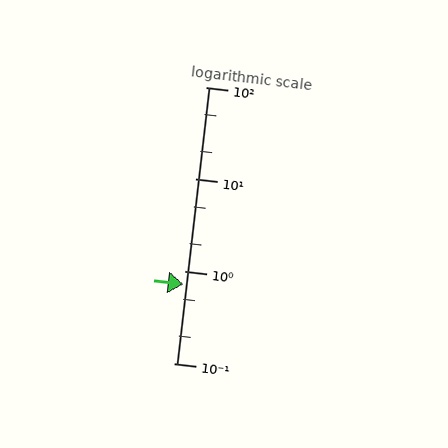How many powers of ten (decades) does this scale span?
The scale spans 3 decades, from 0.1 to 100.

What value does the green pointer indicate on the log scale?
The pointer indicates approximately 0.72.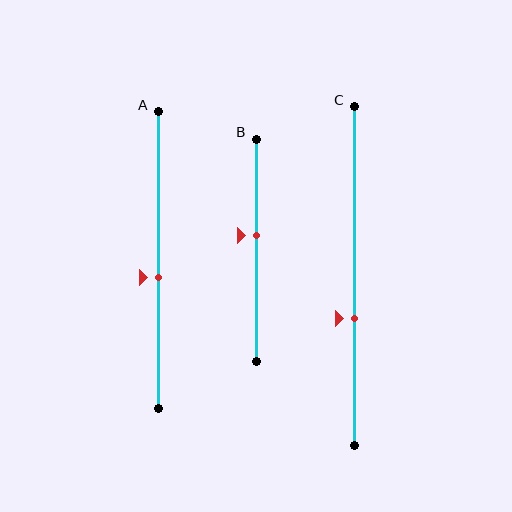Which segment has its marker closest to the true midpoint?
Segment A has its marker closest to the true midpoint.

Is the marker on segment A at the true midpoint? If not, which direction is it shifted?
No, the marker on segment A is shifted downward by about 6% of the segment length.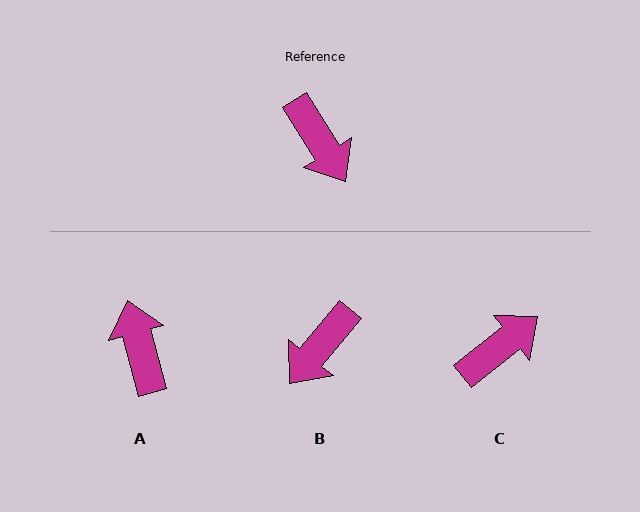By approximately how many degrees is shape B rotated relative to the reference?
Approximately 71 degrees clockwise.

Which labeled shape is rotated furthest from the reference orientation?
A, about 164 degrees away.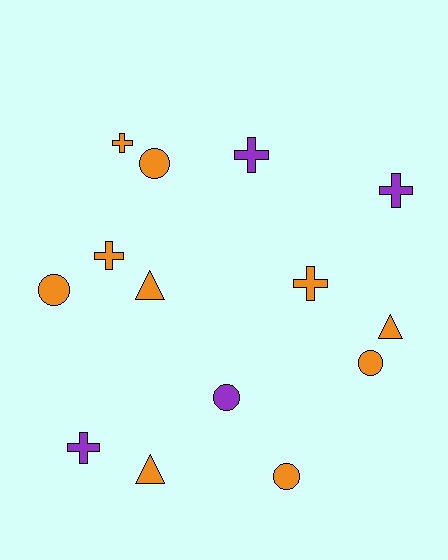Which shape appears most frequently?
Cross, with 6 objects.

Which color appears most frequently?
Orange, with 10 objects.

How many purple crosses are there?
There are 3 purple crosses.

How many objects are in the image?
There are 14 objects.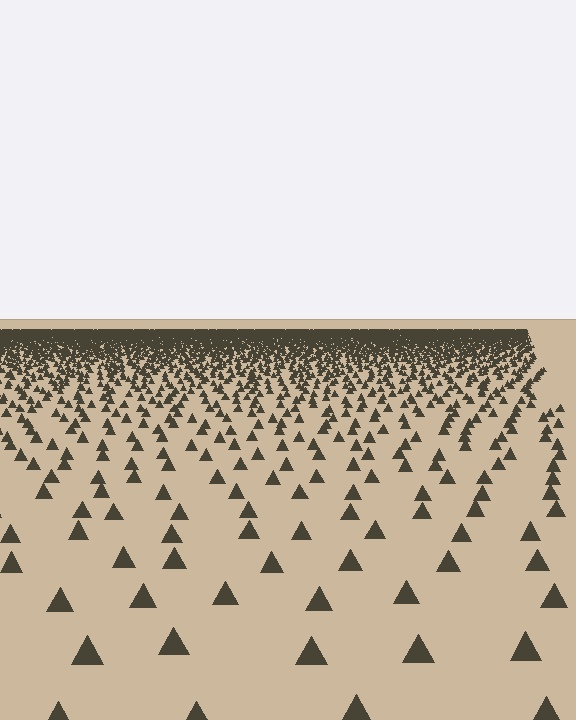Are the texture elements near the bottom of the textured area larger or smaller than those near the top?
Larger. Near the bottom, elements are closer to the viewer and appear at a bigger on-screen size.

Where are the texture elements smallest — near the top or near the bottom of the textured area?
Near the top.